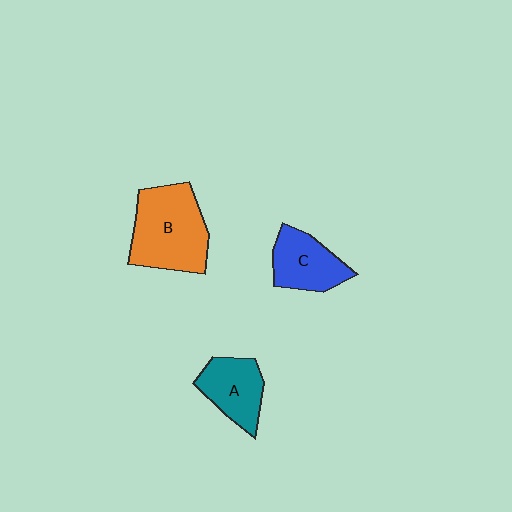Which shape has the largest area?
Shape B (orange).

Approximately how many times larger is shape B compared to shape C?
Approximately 1.6 times.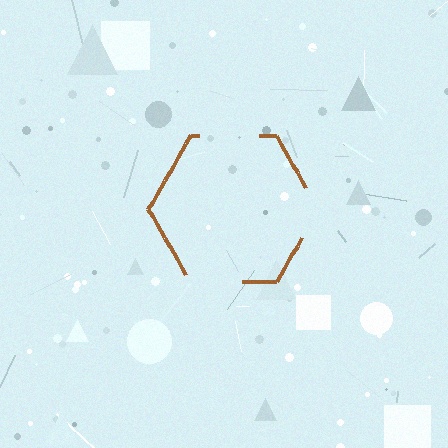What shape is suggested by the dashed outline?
The dashed outline suggests a hexagon.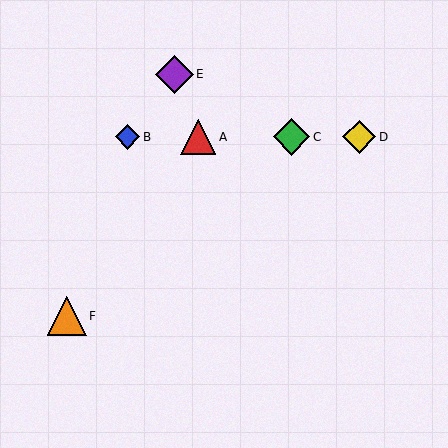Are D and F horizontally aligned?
No, D is at y≈137 and F is at y≈316.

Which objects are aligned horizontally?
Objects A, B, C, D are aligned horizontally.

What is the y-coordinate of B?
Object B is at y≈137.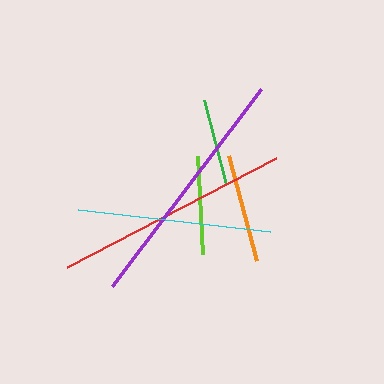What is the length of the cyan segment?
The cyan segment is approximately 193 pixels long.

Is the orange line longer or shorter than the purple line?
The purple line is longer than the orange line.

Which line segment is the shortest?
The green line is the shortest at approximately 86 pixels.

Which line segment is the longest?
The purple line is the longest at approximately 247 pixels.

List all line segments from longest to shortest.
From longest to shortest: purple, red, cyan, orange, lime, green.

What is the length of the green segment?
The green segment is approximately 86 pixels long.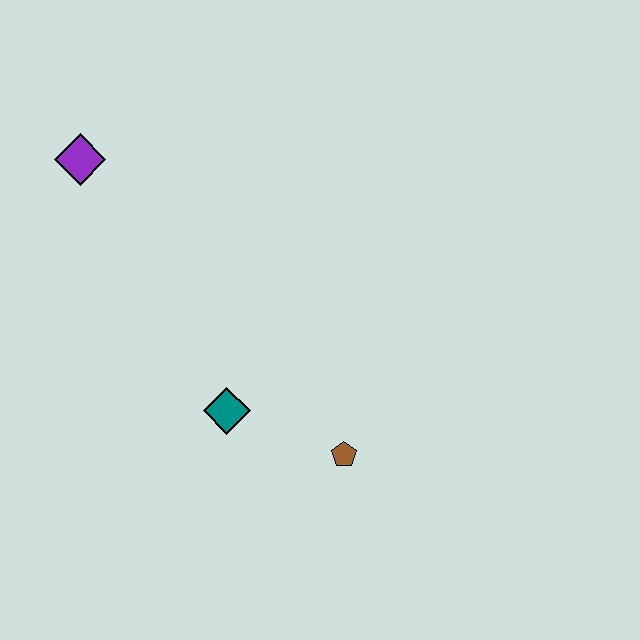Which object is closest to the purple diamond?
The teal diamond is closest to the purple diamond.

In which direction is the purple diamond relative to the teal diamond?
The purple diamond is above the teal diamond.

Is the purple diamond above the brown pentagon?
Yes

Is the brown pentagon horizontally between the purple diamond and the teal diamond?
No